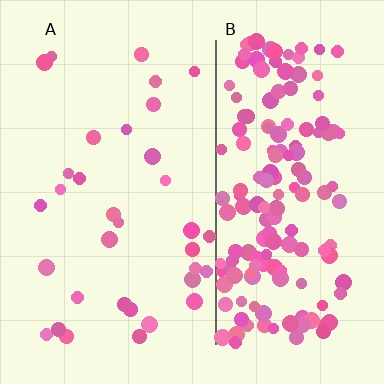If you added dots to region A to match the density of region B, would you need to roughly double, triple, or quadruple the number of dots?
Approximately quadruple.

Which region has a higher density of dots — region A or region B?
B (the right).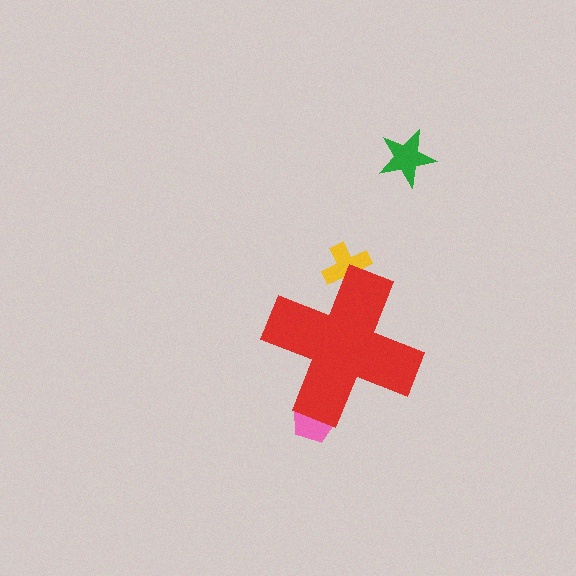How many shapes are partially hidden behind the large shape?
2 shapes are partially hidden.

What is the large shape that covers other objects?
A red cross.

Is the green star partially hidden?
No, the green star is fully visible.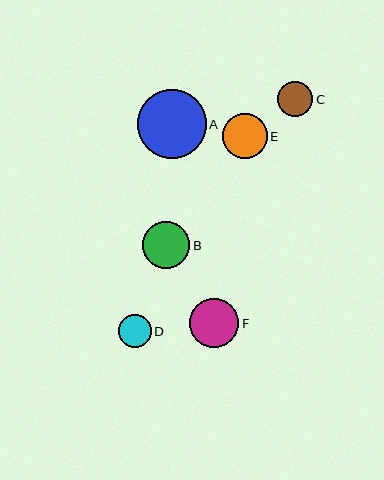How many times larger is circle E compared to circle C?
Circle E is approximately 1.3 times the size of circle C.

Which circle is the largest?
Circle A is the largest with a size of approximately 69 pixels.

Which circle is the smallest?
Circle D is the smallest with a size of approximately 33 pixels.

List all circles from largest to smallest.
From largest to smallest: A, F, B, E, C, D.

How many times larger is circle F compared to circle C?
Circle F is approximately 1.4 times the size of circle C.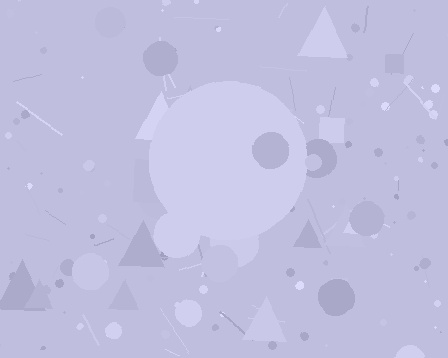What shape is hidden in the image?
A circle is hidden in the image.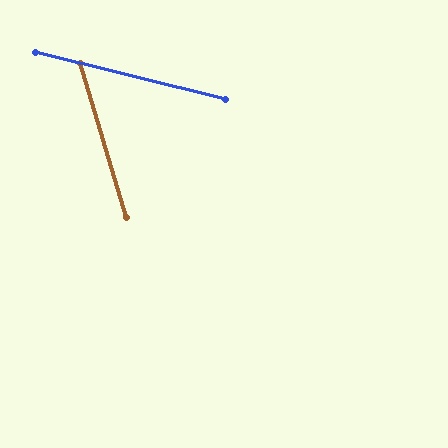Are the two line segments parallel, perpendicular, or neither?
Neither parallel nor perpendicular — they differ by about 59°.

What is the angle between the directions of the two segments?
Approximately 59 degrees.